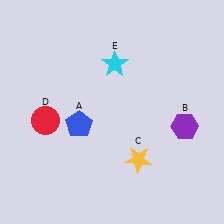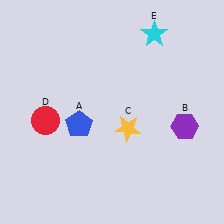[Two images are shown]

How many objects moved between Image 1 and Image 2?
2 objects moved between the two images.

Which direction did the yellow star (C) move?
The yellow star (C) moved up.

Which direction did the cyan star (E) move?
The cyan star (E) moved right.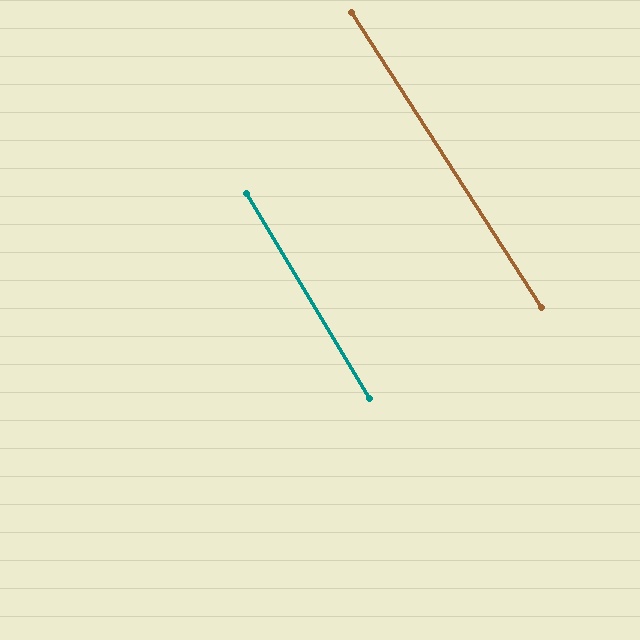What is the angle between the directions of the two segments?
Approximately 2 degrees.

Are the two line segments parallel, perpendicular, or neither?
Parallel — their directions differ by only 1.5°.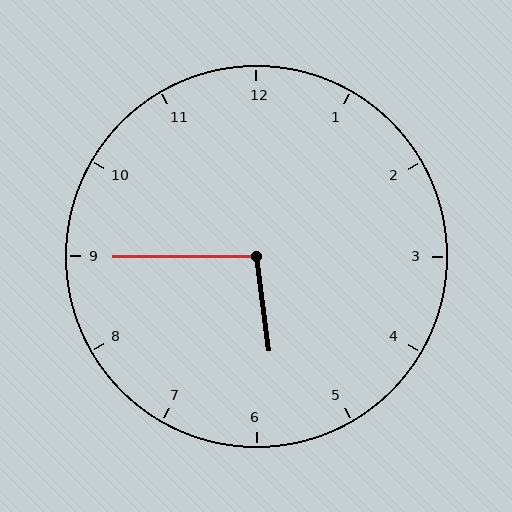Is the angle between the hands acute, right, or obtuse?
It is obtuse.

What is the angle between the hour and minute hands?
Approximately 98 degrees.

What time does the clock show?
5:45.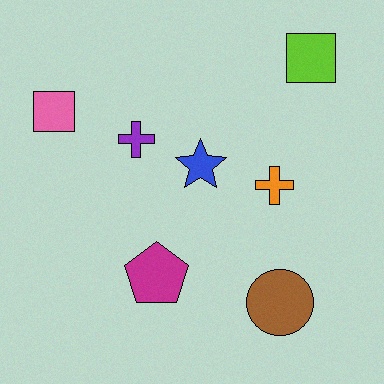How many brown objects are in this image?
There is 1 brown object.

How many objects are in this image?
There are 7 objects.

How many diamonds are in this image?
There are no diamonds.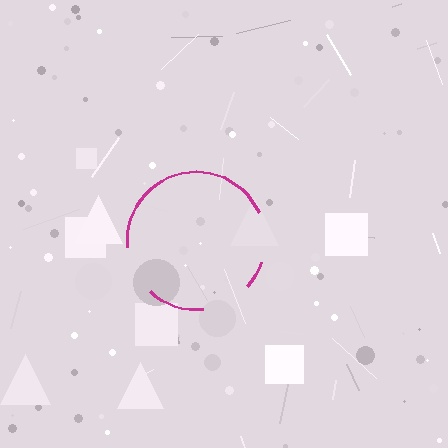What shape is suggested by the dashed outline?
The dashed outline suggests a circle.